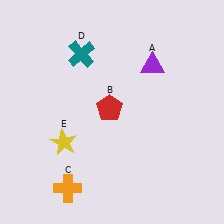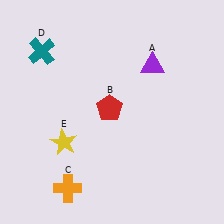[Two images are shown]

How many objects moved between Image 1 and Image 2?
1 object moved between the two images.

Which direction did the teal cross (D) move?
The teal cross (D) moved left.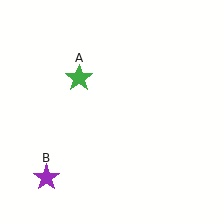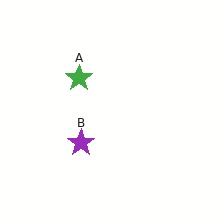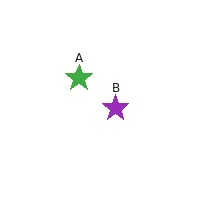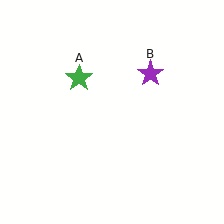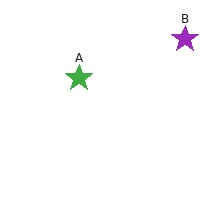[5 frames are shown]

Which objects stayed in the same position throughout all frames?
Green star (object A) remained stationary.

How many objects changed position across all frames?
1 object changed position: purple star (object B).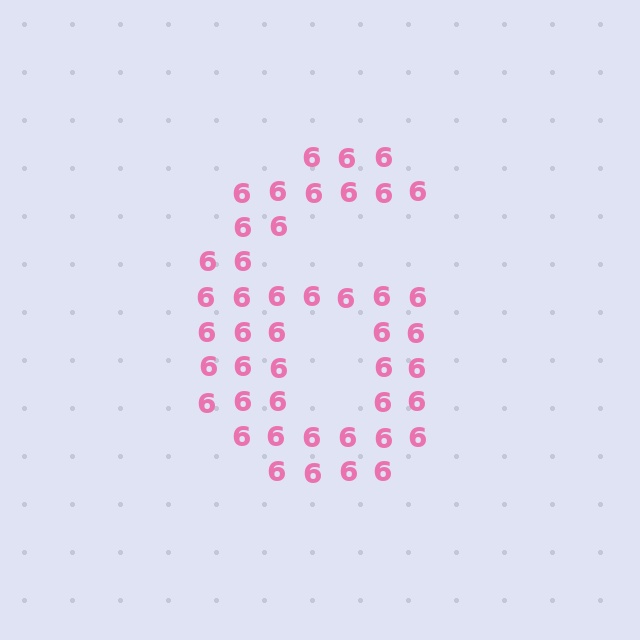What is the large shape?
The large shape is the digit 6.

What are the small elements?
The small elements are digit 6's.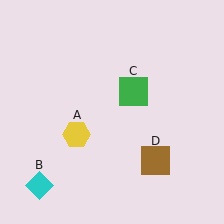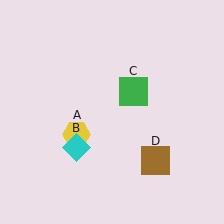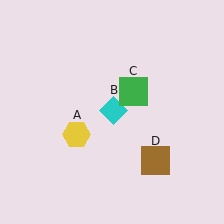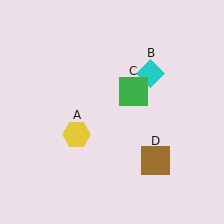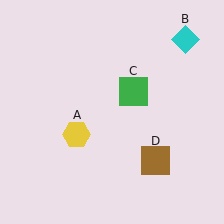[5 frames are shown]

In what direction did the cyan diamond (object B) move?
The cyan diamond (object B) moved up and to the right.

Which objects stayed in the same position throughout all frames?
Yellow hexagon (object A) and green square (object C) and brown square (object D) remained stationary.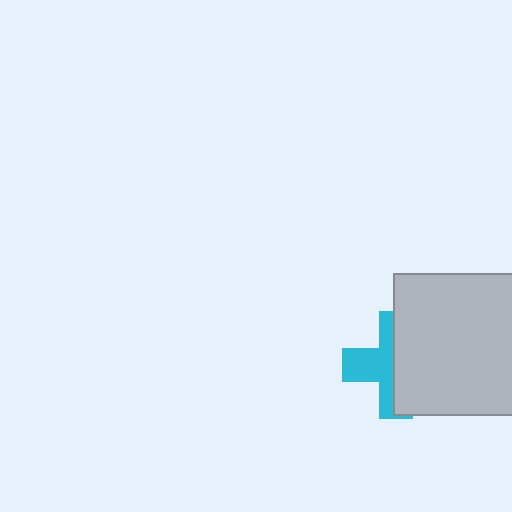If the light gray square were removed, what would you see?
You would see the complete cyan cross.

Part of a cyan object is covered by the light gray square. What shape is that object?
It is a cross.